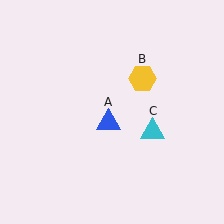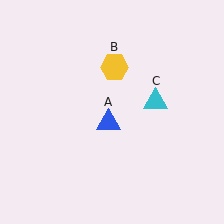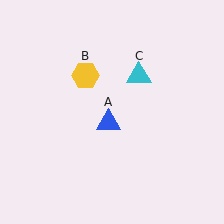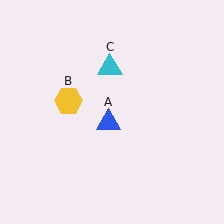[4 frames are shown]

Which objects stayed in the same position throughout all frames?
Blue triangle (object A) remained stationary.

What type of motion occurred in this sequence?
The yellow hexagon (object B), cyan triangle (object C) rotated counterclockwise around the center of the scene.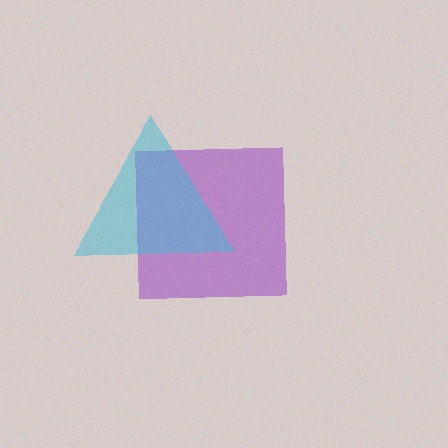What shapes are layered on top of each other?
The layered shapes are: a purple square, a cyan triangle.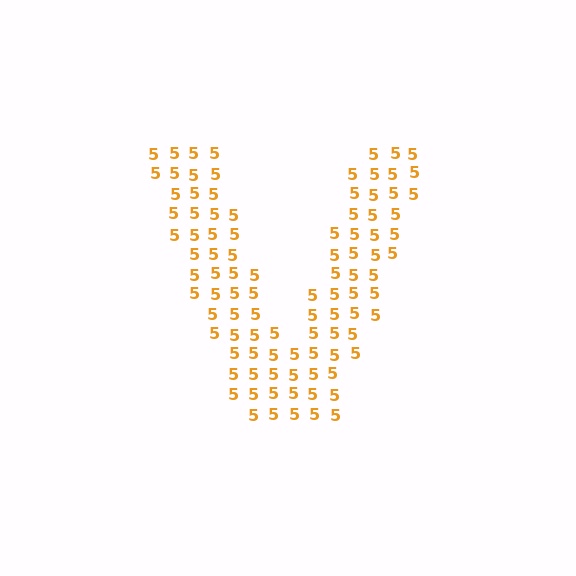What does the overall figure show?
The overall figure shows the letter V.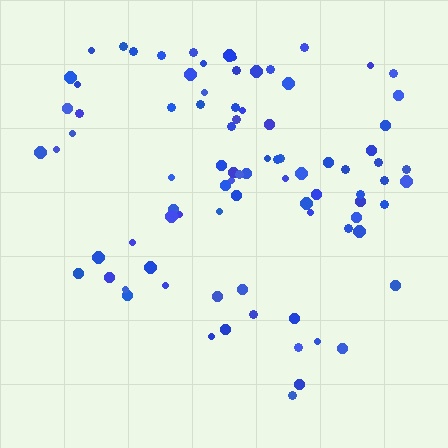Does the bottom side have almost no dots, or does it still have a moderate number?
Still a moderate number, just noticeably fewer than the top.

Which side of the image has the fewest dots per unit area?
The bottom.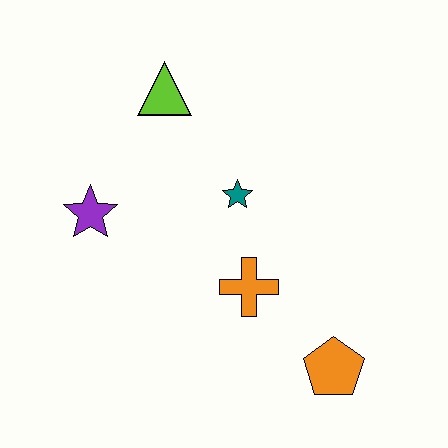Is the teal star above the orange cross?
Yes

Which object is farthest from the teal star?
The orange pentagon is farthest from the teal star.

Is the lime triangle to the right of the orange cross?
No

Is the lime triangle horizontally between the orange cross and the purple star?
Yes